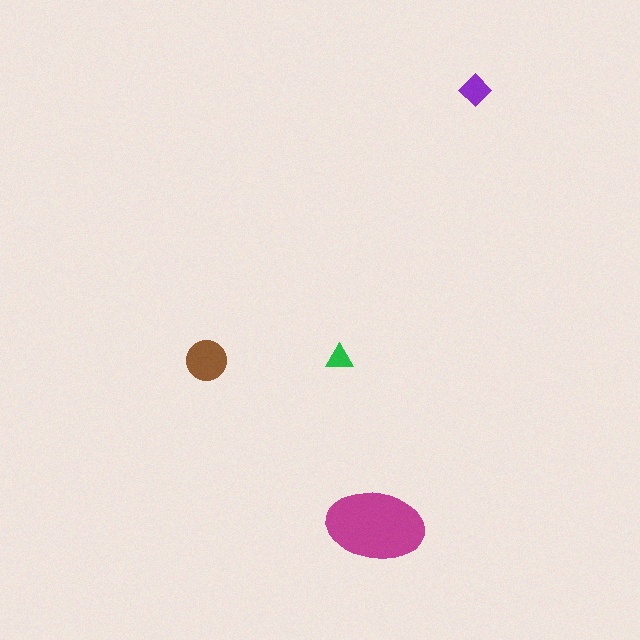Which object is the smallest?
The green triangle.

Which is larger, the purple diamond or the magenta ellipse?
The magenta ellipse.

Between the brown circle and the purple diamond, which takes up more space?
The brown circle.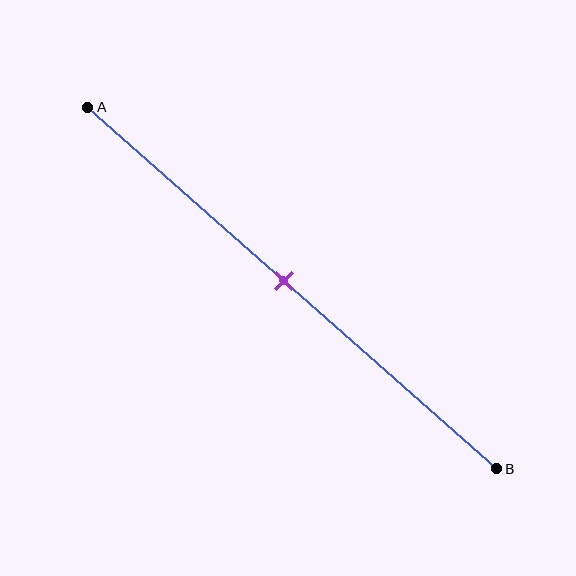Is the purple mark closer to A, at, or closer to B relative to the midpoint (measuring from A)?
The purple mark is approximately at the midpoint of segment AB.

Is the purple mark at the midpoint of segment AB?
Yes, the mark is approximately at the midpoint.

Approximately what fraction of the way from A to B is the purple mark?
The purple mark is approximately 50% of the way from A to B.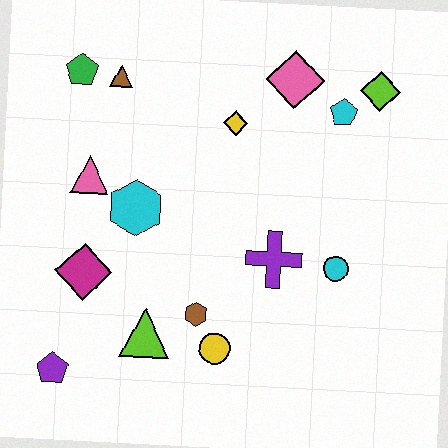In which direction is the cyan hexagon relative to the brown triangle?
The cyan hexagon is below the brown triangle.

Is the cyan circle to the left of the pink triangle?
No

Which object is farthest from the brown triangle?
The purple pentagon is farthest from the brown triangle.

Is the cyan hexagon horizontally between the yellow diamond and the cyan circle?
No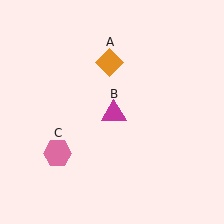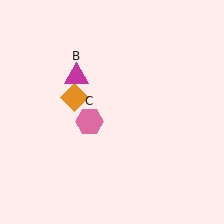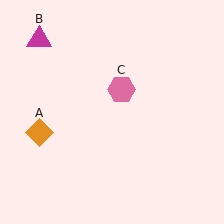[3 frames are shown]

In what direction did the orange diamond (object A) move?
The orange diamond (object A) moved down and to the left.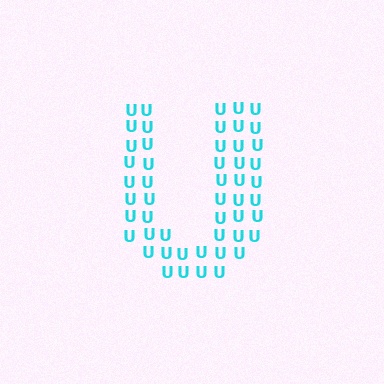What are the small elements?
The small elements are letter U's.